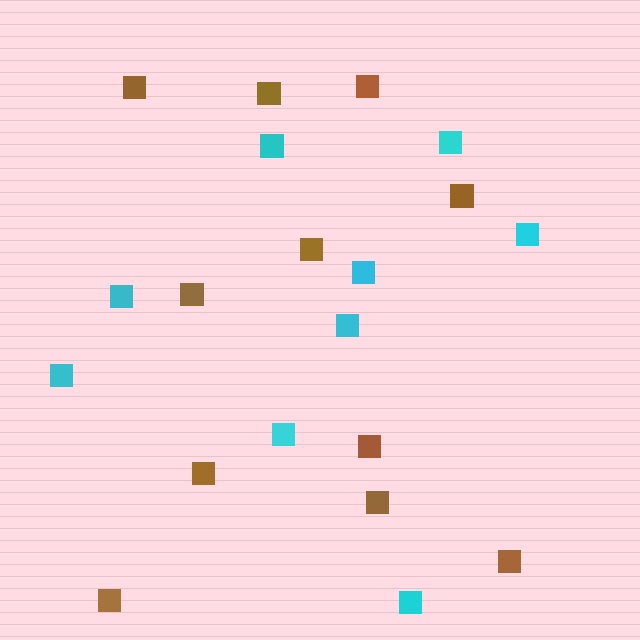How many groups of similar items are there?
There are 2 groups: one group of brown squares (11) and one group of cyan squares (9).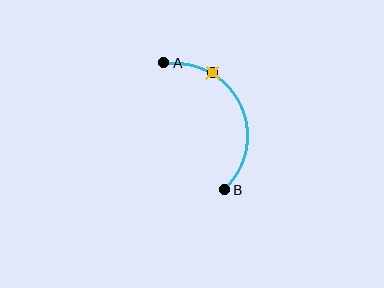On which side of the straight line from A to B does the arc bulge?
The arc bulges to the right of the straight line connecting A and B.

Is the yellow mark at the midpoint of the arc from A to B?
No. The yellow mark lies on the arc but is closer to endpoint A. The arc midpoint would be at the point on the curve equidistant along the arc from both A and B.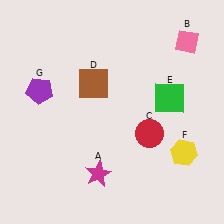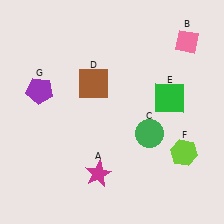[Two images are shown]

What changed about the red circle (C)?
In Image 1, C is red. In Image 2, it changed to green.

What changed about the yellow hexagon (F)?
In Image 1, F is yellow. In Image 2, it changed to lime.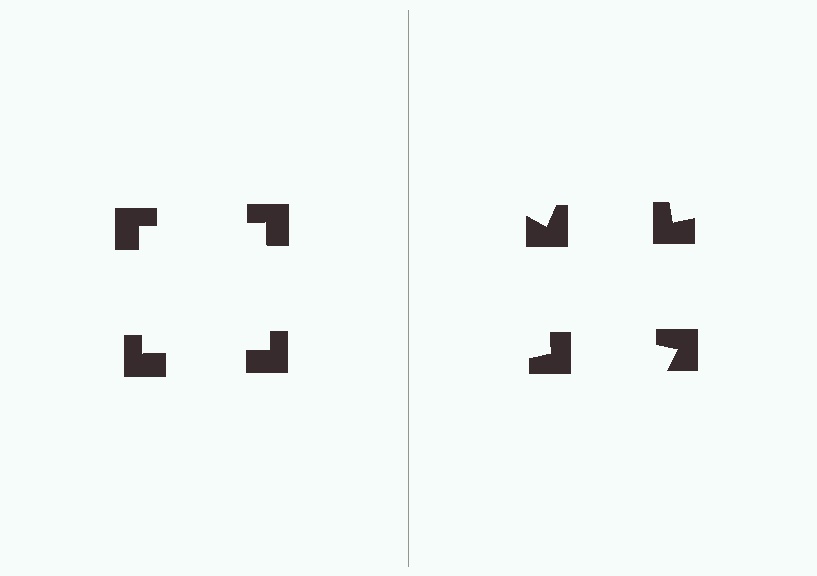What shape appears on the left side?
An illusory square.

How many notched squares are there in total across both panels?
8 — 4 on each side.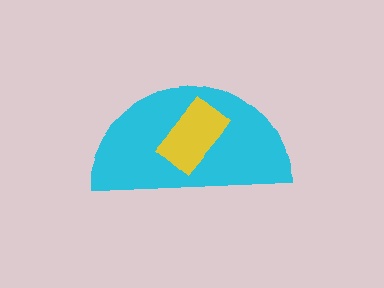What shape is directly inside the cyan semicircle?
The yellow rectangle.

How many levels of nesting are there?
2.